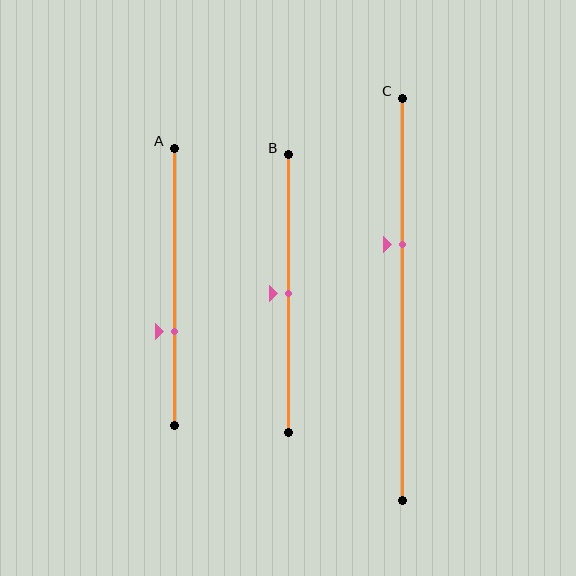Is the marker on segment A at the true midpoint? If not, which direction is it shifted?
No, the marker on segment A is shifted downward by about 16% of the segment length.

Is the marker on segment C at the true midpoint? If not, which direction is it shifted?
No, the marker on segment C is shifted upward by about 14% of the segment length.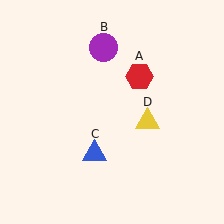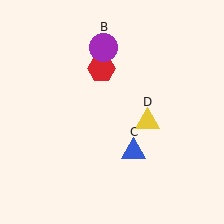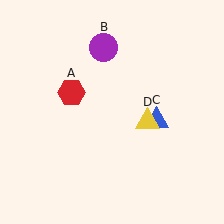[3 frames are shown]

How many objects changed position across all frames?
2 objects changed position: red hexagon (object A), blue triangle (object C).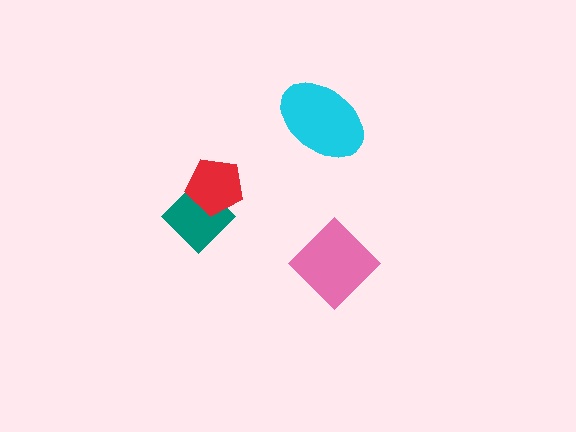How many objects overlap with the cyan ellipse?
0 objects overlap with the cyan ellipse.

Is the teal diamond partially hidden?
Yes, it is partially covered by another shape.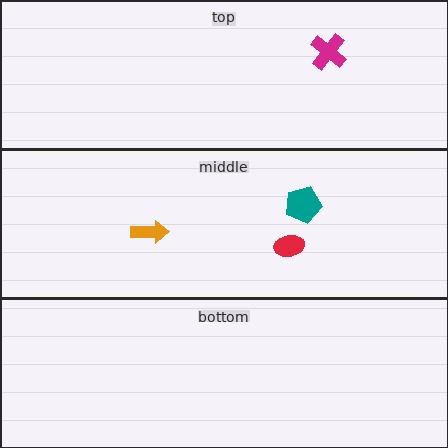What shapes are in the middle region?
The red ellipse, the teal pentagon, the orange arrow.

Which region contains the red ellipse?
The middle region.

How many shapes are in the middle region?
3.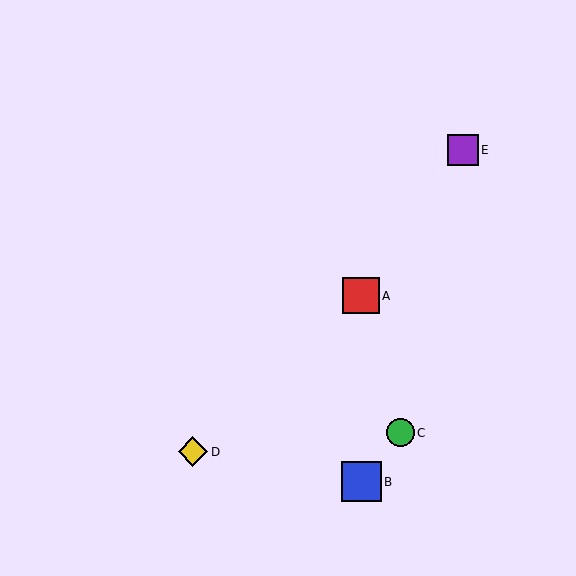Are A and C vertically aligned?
No, A is at x≈361 and C is at x≈401.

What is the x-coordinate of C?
Object C is at x≈401.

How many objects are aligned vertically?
2 objects (A, B) are aligned vertically.